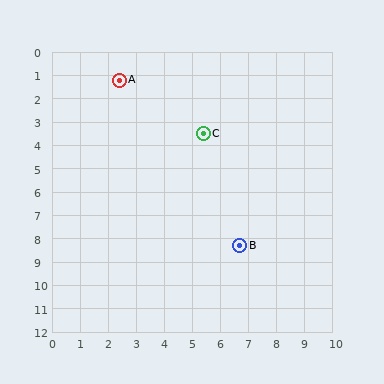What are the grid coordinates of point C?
Point C is at approximately (5.4, 3.5).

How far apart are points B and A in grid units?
Points B and A are about 8.3 grid units apart.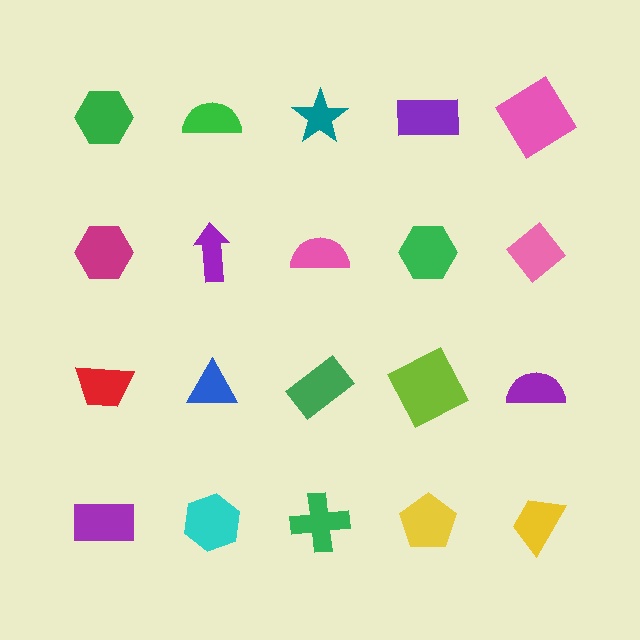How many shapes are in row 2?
5 shapes.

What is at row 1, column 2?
A green semicircle.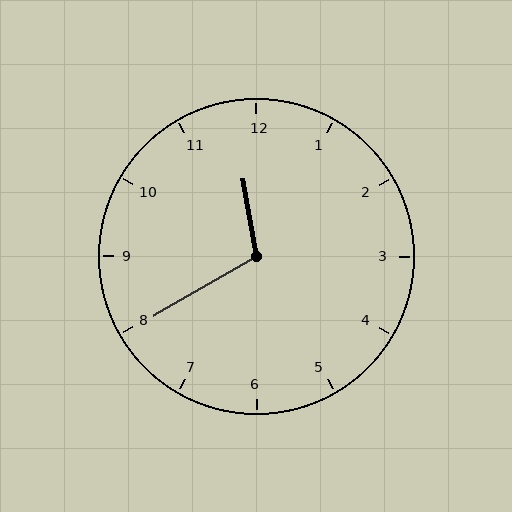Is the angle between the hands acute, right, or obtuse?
It is obtuse.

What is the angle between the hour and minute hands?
Approximately 110 degrees.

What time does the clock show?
11:40.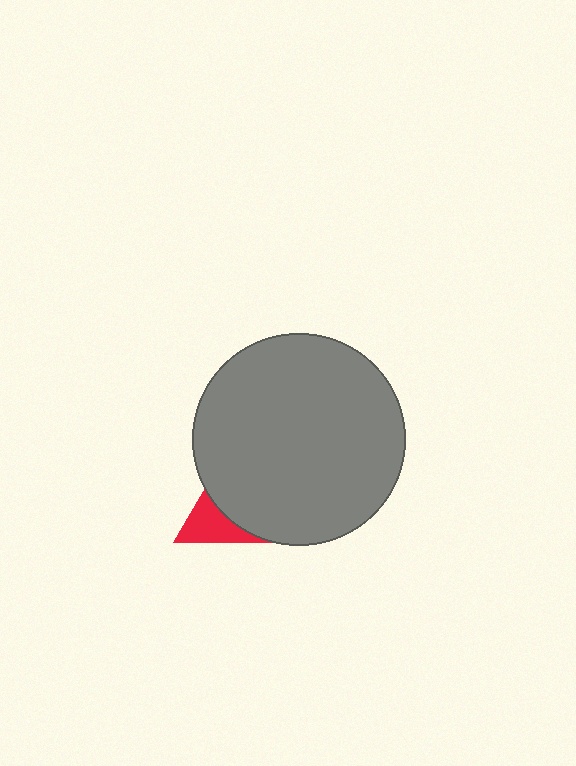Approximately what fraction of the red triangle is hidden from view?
Roughly 66% of the red triangle is hidden behind the gray circle.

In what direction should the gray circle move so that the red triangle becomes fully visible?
The gray circle should move toward the upper-right. That is the shortest direction to clear the overlap and leave the red triangle fully visible.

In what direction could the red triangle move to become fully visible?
The red triangle could move toward the lower-left. That would shift it out from behind the gray circle entirely.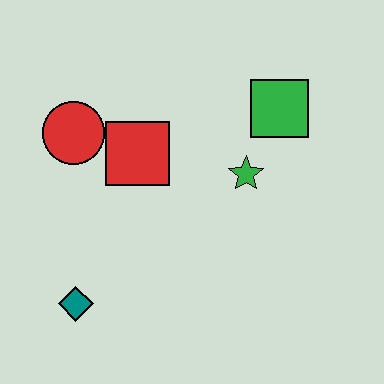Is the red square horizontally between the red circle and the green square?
Yes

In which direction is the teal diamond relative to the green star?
The teal diamond is to the left of the green star.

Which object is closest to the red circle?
The red square is closest to the red circle.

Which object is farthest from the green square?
The teal diamond is farthest from the green square.